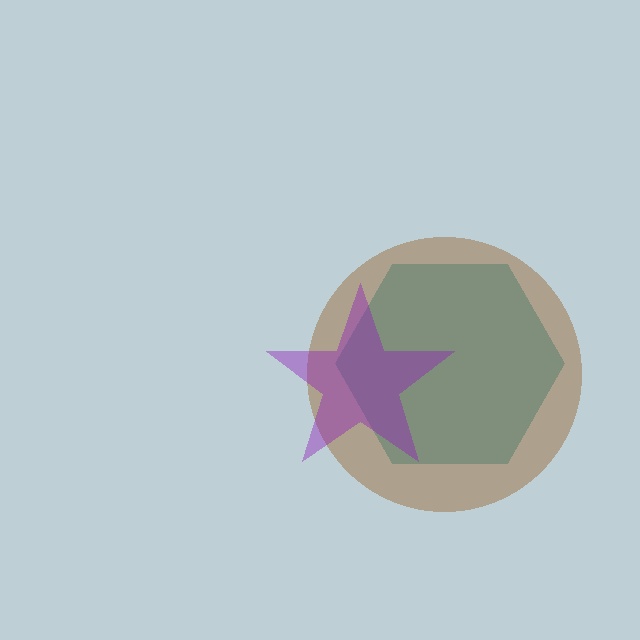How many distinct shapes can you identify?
There are 3 distinct shapes: a teal hexagon, a brown circle, a purple star.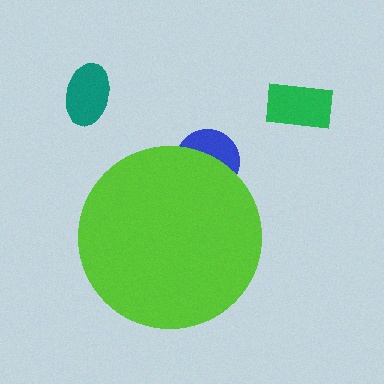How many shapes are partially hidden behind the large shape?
1 shape is partially hidden.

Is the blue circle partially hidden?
Yes, the blue circle is partially hidden behind the lime circle.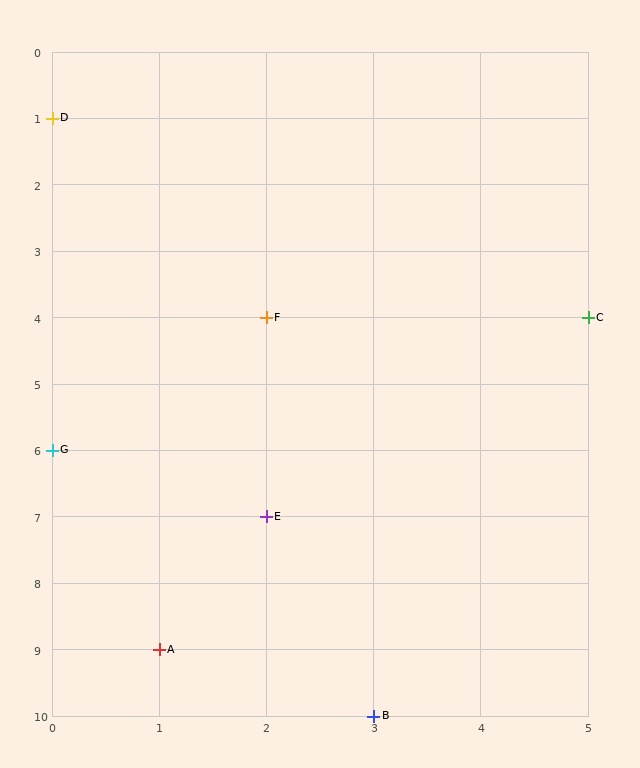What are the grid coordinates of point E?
Point E is at grid coordinates (2, 7).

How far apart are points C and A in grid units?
Points C and A are 4 columns and 5 rows apart (about 6.4 grid units diagonally).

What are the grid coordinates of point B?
Point B is at grid coordinates (3, 10).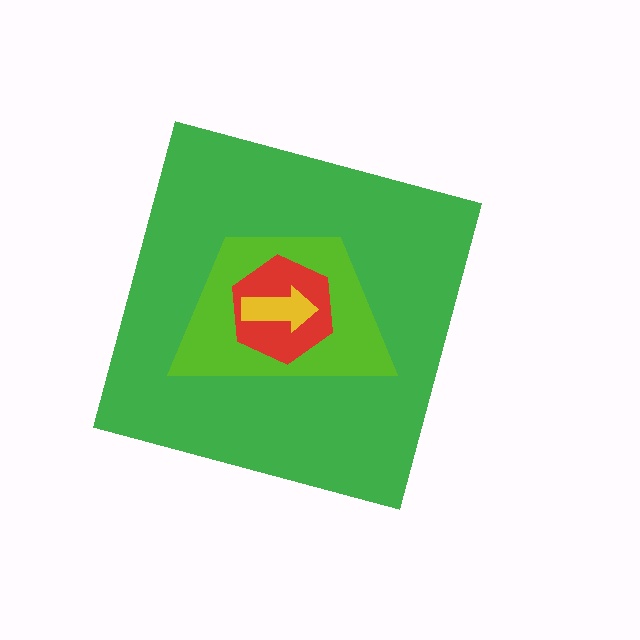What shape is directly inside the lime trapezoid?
The red hexagon.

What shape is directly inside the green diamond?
The lime trapezoid.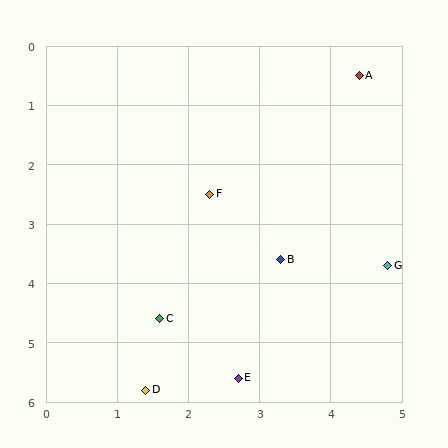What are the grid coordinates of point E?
Point E is at approximately (2.7, 5.6).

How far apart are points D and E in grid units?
Points D and E are about 1.3 grid units apart.